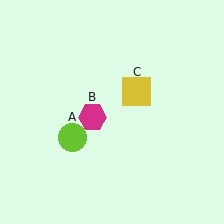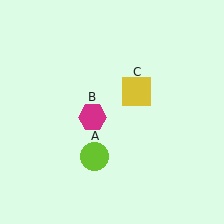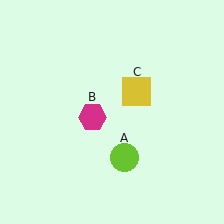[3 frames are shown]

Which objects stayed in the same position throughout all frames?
Magenta hexagon (object B) and yellow square (object C) remained stationary.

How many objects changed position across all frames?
1 object changed position: lime circle (object A).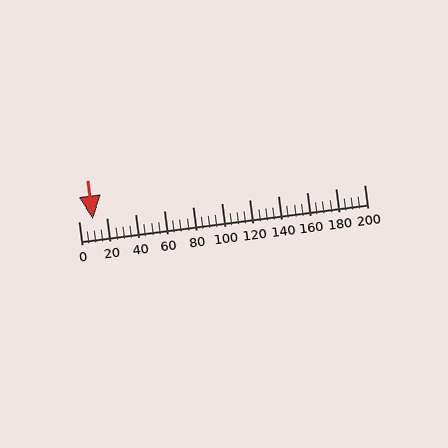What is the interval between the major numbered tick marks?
The major tick marks are spaced 20 units apart.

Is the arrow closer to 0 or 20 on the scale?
The arrow is closer to 20.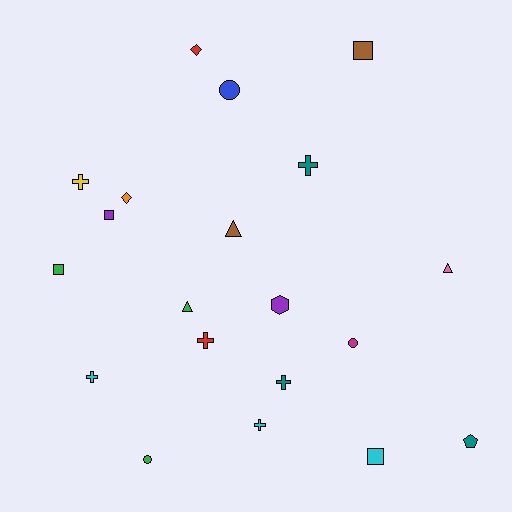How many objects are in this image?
There are 20 objects.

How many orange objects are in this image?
There is 1 orange object.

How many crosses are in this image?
There are 6 crosses.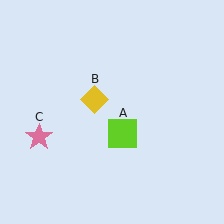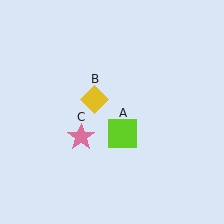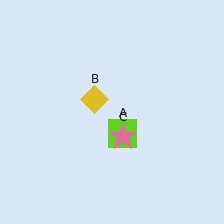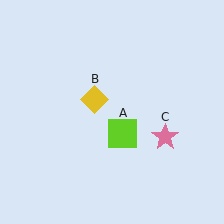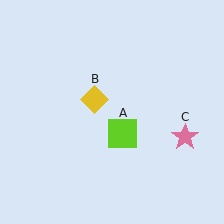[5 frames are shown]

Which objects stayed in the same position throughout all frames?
Lime square (object A) and yellow diamond (object B) remained stationary.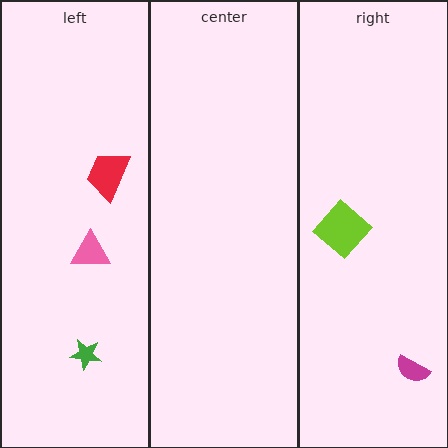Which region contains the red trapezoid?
The left region.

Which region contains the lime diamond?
The right region.